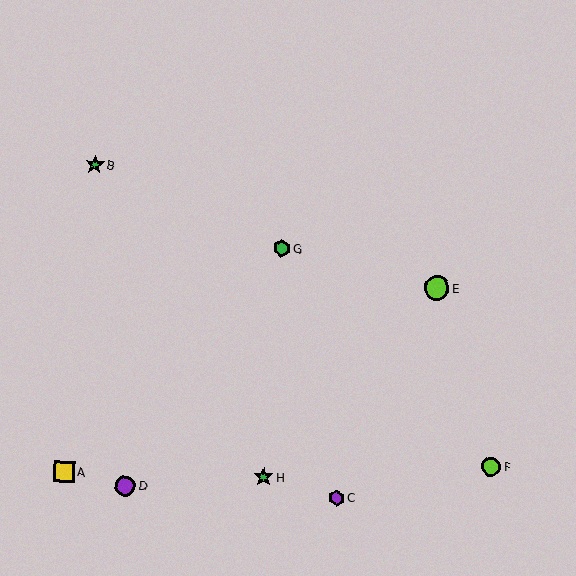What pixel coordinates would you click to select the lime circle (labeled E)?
Click at (437, 288) to select the lime circle E.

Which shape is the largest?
The lime circle (labeled E) is the largest.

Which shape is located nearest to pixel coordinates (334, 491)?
The purple hexagon (labeled C) at (336, 498) is nearest to that location.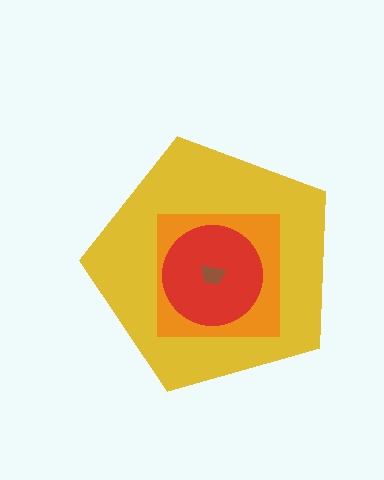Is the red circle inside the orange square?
Yes.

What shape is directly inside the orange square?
The red circle.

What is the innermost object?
The brown trapezoid.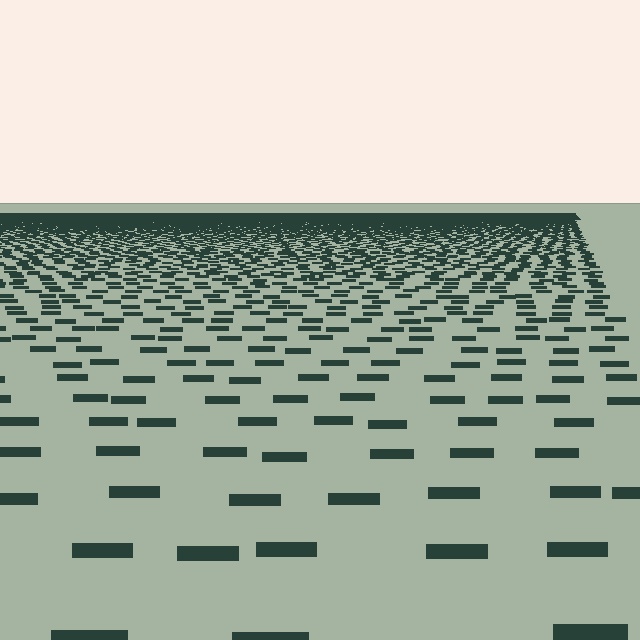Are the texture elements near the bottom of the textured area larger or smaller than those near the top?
Larger. Near the bottom, elements are closer to the viewer and appear at a bigger on-screen size.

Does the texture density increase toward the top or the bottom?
Density increases toward the top.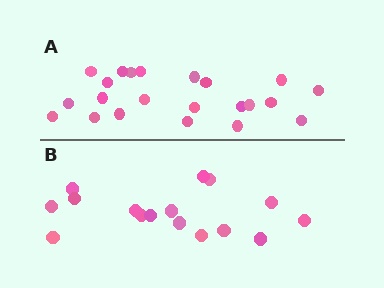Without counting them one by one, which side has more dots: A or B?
Region A (the top region) has more dots.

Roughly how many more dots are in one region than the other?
Region A has about 6 more dots than region B.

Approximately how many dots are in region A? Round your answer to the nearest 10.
About 20 dots. (The exact count is 22, which rounds to 20.)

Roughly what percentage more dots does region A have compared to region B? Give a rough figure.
About 40% more.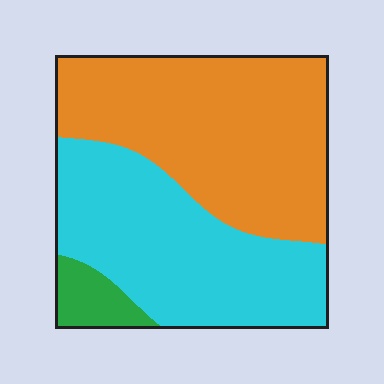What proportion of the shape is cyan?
Cyan takes up about two fifths (2/5) of the shape.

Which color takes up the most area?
Orange, at roughly 50%.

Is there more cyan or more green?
Cyan.